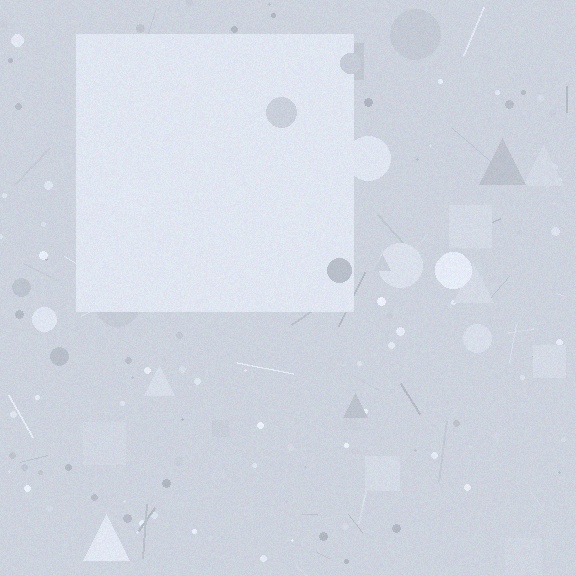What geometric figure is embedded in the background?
A square is embedded in the background.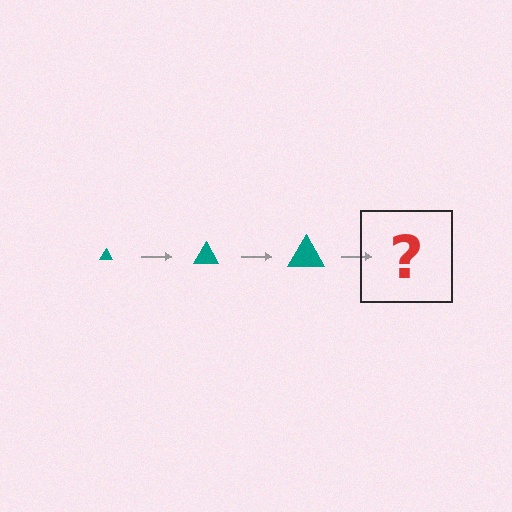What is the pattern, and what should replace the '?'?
The pattern is that the triangle gets progressively larger each step. The '?' should be a teal triangle, larger than the previous one.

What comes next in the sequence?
The next element should be a teal triangle, larger than the previous one.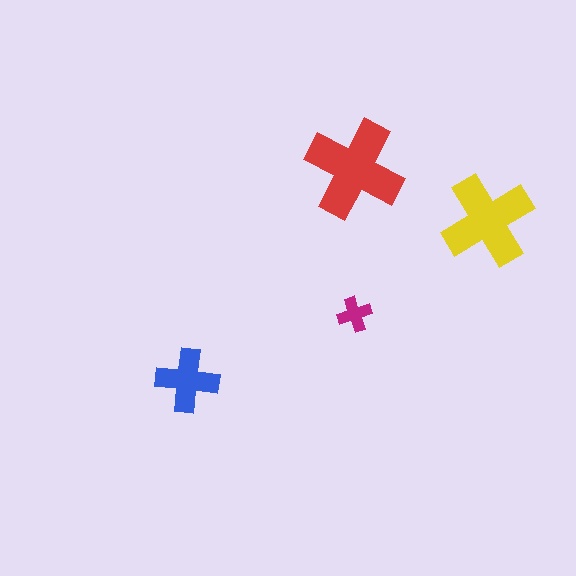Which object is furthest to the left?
The blue cross is leftmost.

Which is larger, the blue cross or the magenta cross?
The blue one.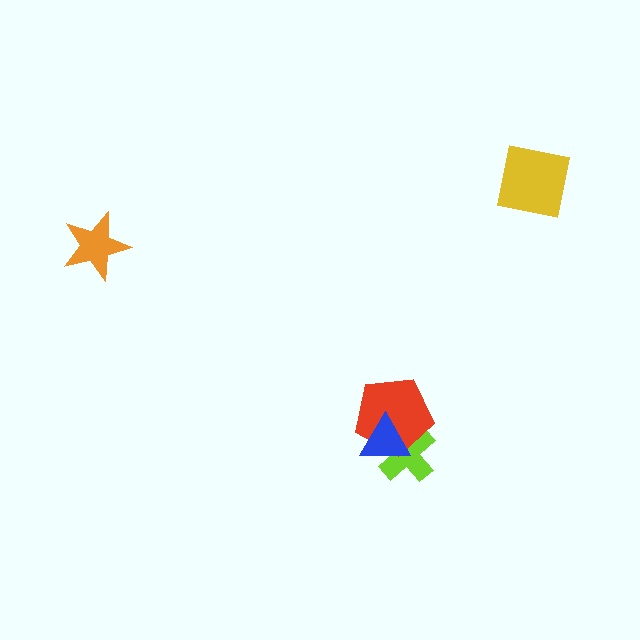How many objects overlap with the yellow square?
0 objects overlap with the yellow square.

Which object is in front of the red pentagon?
The blue triangle is in front of the red pentagon.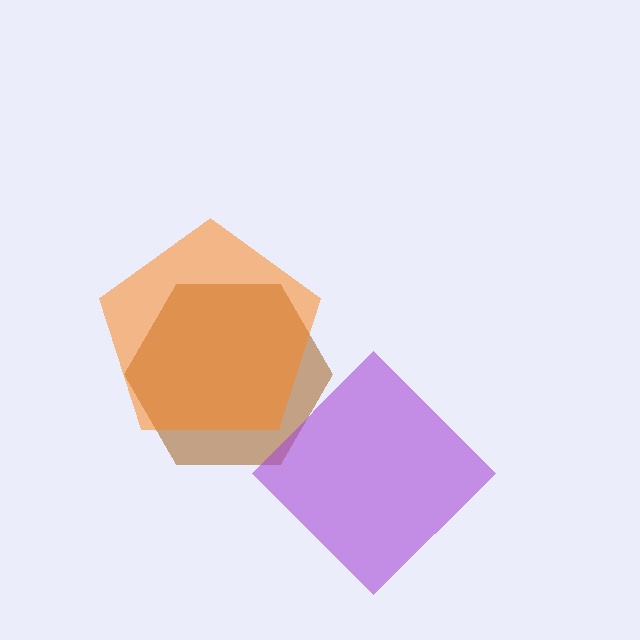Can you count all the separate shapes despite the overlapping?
Yes, there are 3 separate shapes.